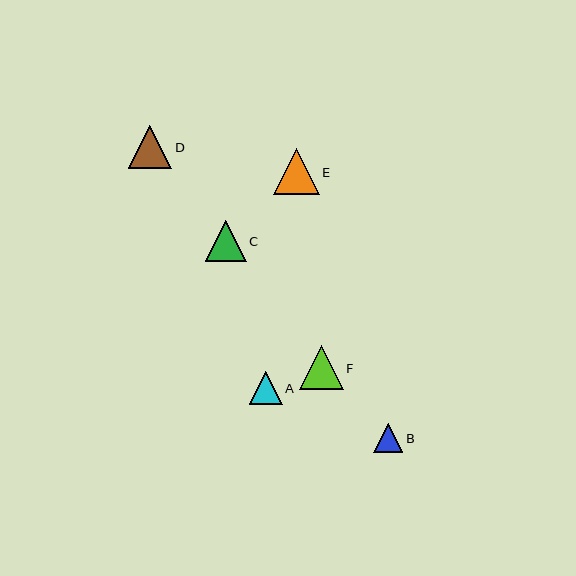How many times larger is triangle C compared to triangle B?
Triangle C is approximately 1.4 times the size of triangle B.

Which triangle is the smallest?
Triangle B is the smallest with a size of approximately 29 pixels.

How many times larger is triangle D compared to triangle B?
Triangle D is approximately 1.5 times the size of triangle B.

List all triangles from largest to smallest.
From largest to smallest: E, F, D, C, A, B.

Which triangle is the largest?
Triangle E is the largest with a size of approximately 46 pixels.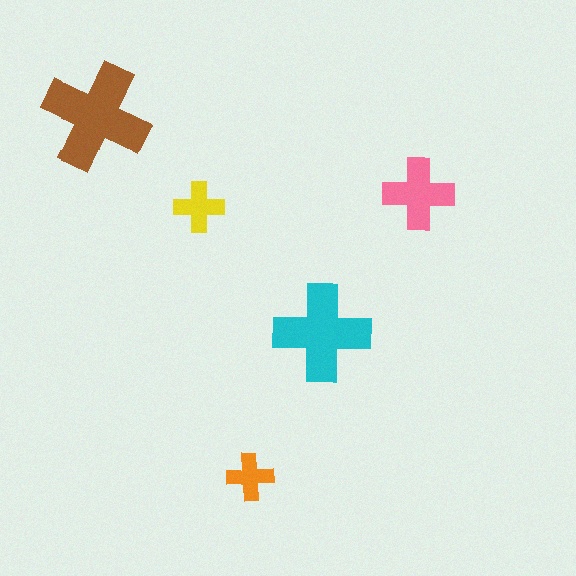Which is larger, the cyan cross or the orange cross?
The cyan one.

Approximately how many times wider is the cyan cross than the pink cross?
About 1.5 times wider.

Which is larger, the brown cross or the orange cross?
The brown one.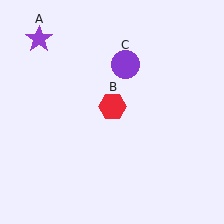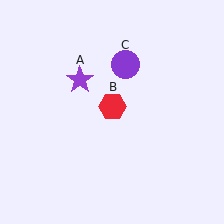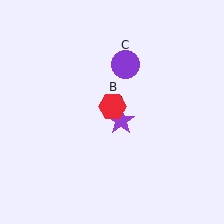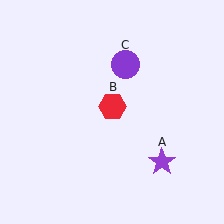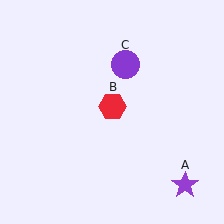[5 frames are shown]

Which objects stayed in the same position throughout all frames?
Red hexagon (object B) and purple circle (object C) remained stationary.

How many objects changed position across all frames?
1 object changed position: purple star (object A).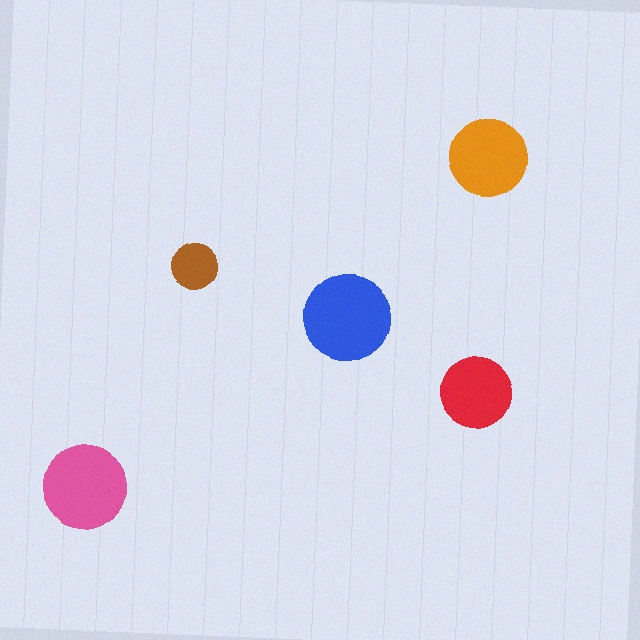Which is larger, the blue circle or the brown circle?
The blue one.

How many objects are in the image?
There are 5 objects in the image.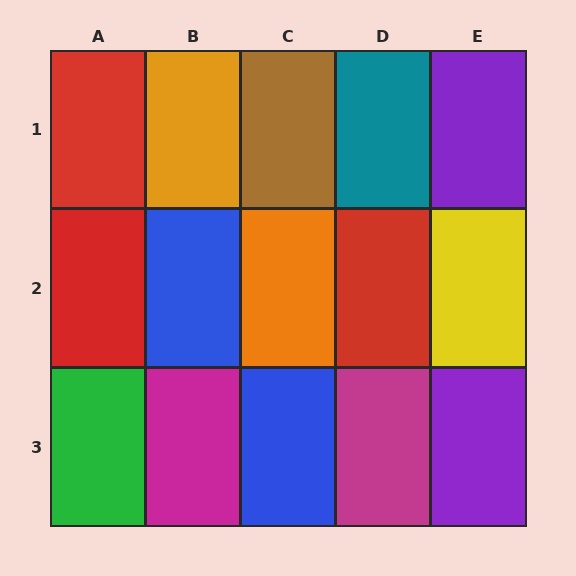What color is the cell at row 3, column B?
Magenta.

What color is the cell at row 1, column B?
Orange.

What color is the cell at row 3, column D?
Magenta.